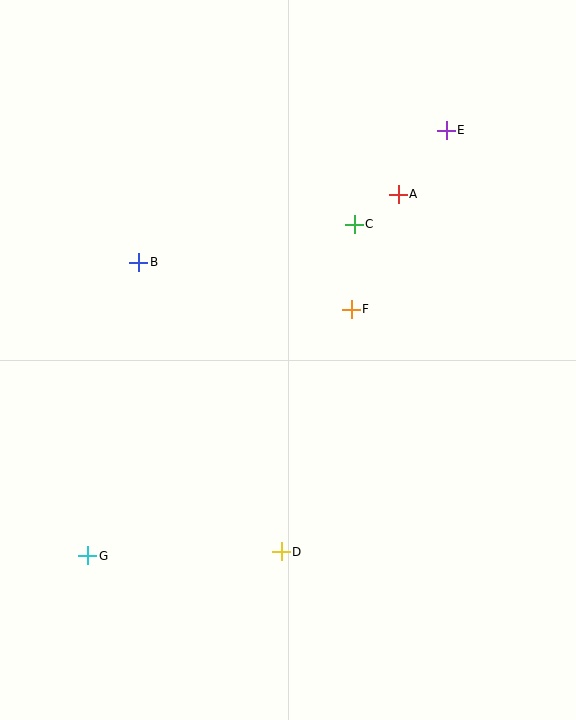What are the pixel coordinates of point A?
Point A is at (398, 194).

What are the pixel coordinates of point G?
Point G is at (88, 556).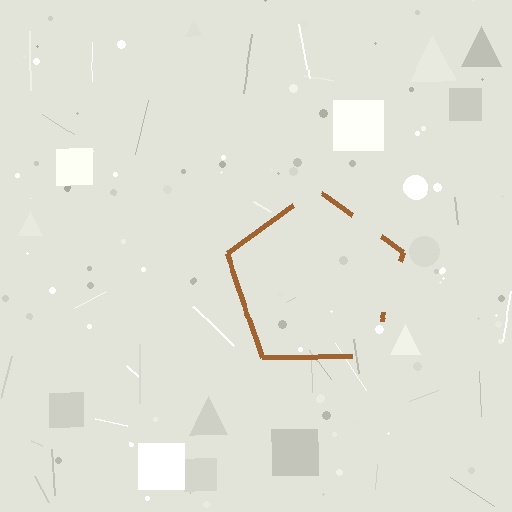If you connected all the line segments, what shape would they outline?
They would outline a pentagon.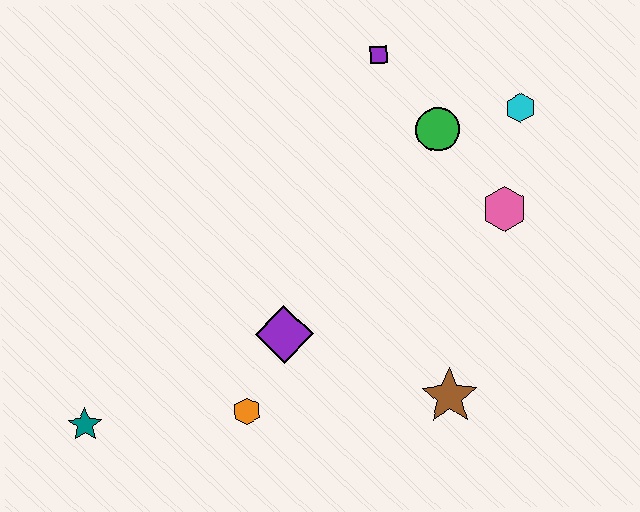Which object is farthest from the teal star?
The cyan hexagon is farthest from the teal star.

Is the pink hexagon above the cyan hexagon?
No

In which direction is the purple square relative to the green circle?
The purple square is above the green circle.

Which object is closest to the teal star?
The orange hexagon is closest to the teal star.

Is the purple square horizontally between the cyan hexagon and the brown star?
No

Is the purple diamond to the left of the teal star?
No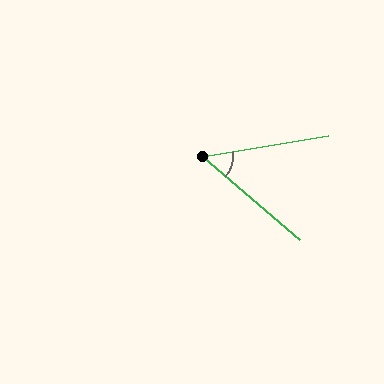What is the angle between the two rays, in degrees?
Approximately 50 degrees.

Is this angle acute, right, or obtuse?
It is acute.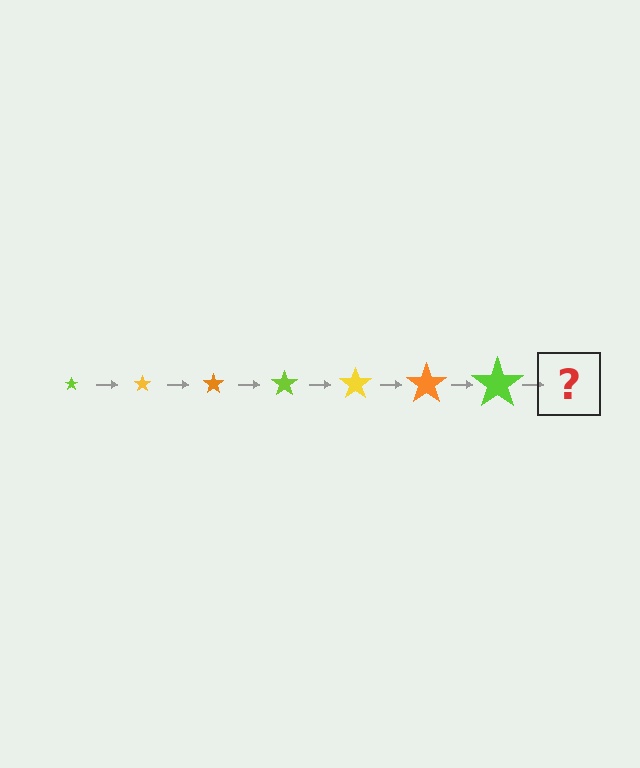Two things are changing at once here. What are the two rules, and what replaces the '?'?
The two rules are that the star grows larger each step and the color cycles through lime, yellow, and orange. The '?' should be a yellow star, larger than the previous one.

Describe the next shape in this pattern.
It should be a yellow star, larger than the previous one.